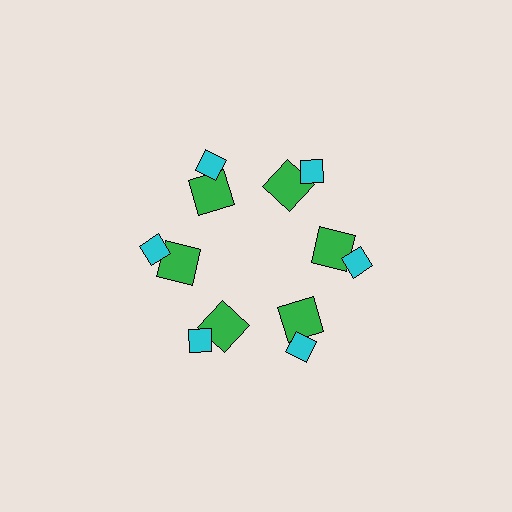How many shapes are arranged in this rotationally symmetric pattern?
There are 12 shapes, arranged in 6 groups of 2.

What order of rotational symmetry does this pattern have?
This pattern has 6-fold rotational symmetry.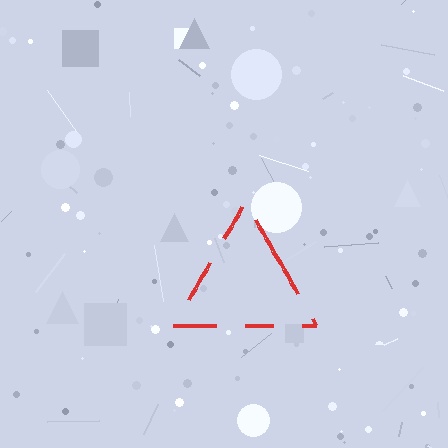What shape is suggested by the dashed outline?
The dashed outline suggests a triangle.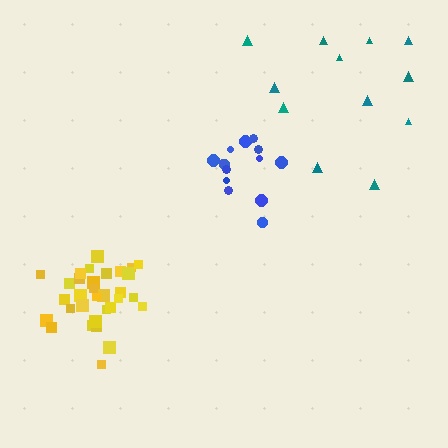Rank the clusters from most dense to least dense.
yellow, blue, teal.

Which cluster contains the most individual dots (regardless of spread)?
Yellow (33).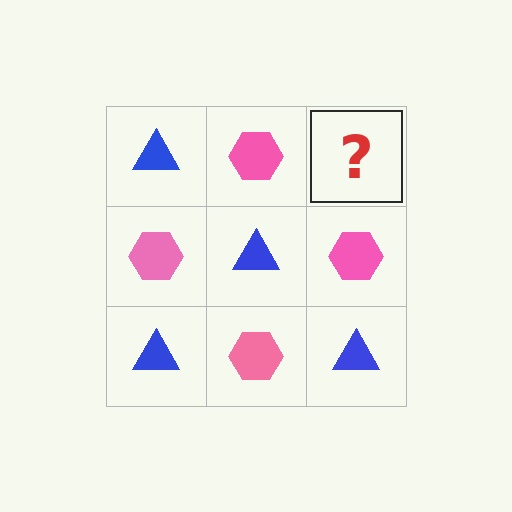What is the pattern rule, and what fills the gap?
The rule is that it alternates blue triangle and pink hexagon in a checkerboard pattern. The gap should be filled with a blue triangle.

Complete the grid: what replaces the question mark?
The question mark should be replaced with a blue triangle.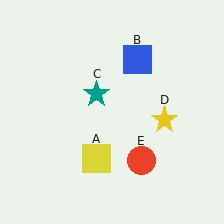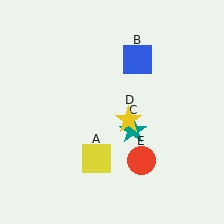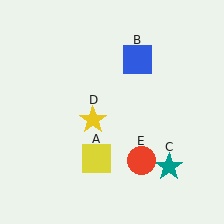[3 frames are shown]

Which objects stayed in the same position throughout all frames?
Yellow square (object A) and blue square (object B) and red circle (object E) remained stationary.